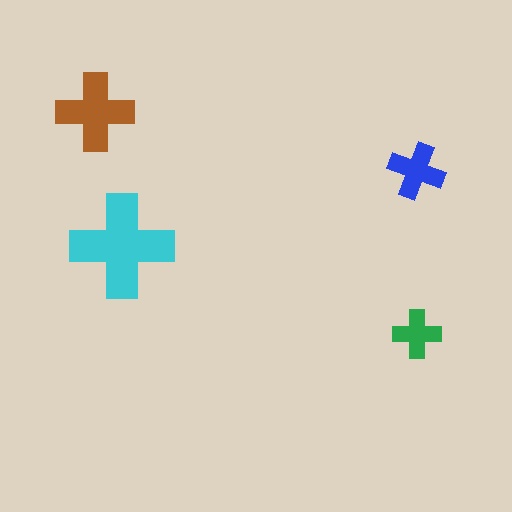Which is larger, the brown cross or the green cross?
The brown one.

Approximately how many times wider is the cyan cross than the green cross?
About 2 times wider.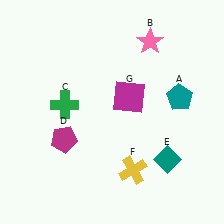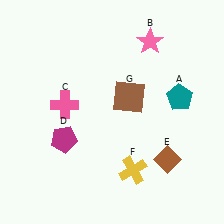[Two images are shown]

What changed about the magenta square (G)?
In Image 1, G is magenta. In Image 2, it changed to brown.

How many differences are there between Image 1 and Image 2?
There are 3 differences between the two images.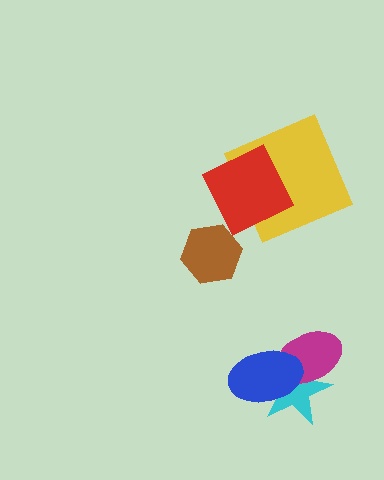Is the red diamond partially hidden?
No, no other shape covers it.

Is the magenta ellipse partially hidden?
Yes, it is partially covered by another shape.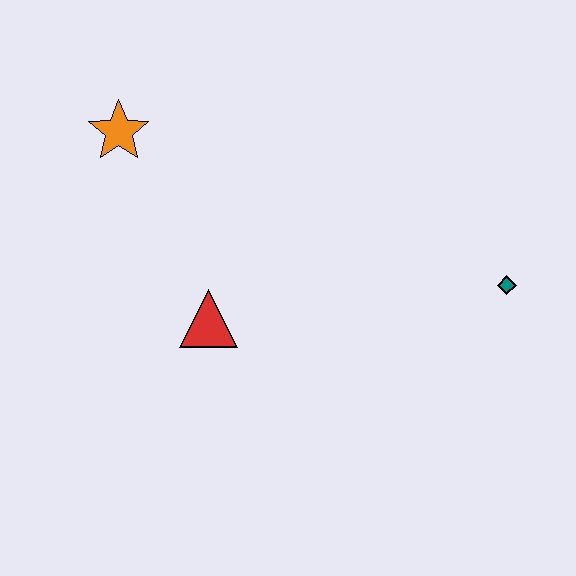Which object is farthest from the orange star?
The teal diamond is farthest from the orange star.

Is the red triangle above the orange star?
No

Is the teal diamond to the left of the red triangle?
No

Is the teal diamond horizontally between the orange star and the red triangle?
No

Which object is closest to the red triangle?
The orange star is closest to the red triangle.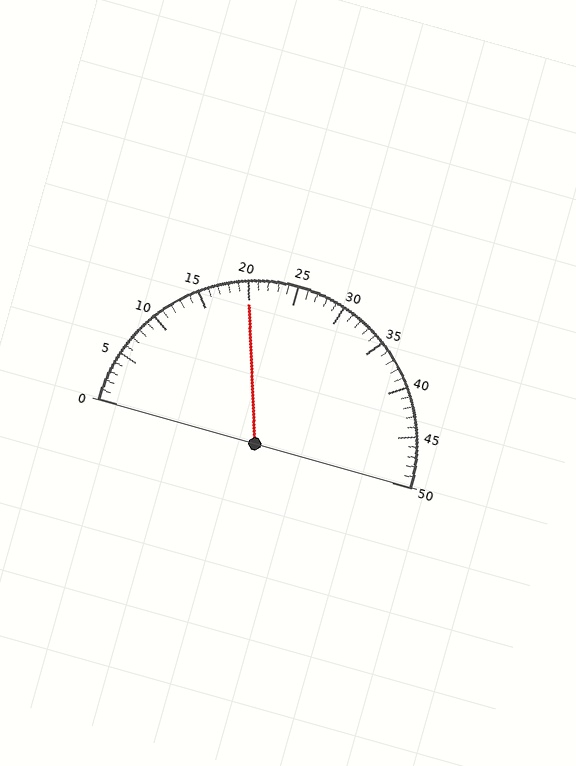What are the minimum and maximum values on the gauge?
The gauge ranges from 0 to 50.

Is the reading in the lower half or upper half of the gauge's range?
The reading is in the lower half of the range (0 to 50).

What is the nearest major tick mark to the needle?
The nearest major tick mark is 20.